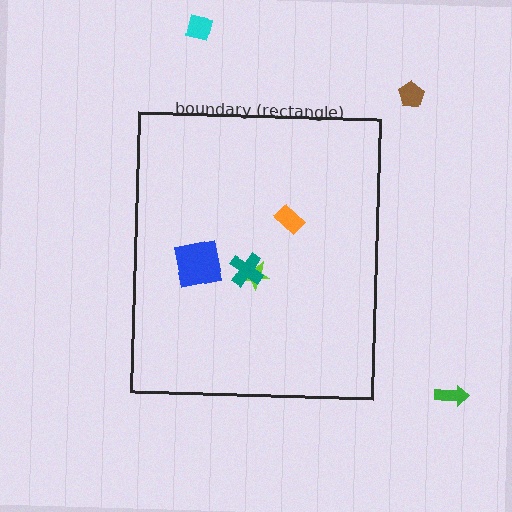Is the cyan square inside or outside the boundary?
Outside.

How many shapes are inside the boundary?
4 inside, 3 outside.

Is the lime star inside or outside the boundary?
Inside.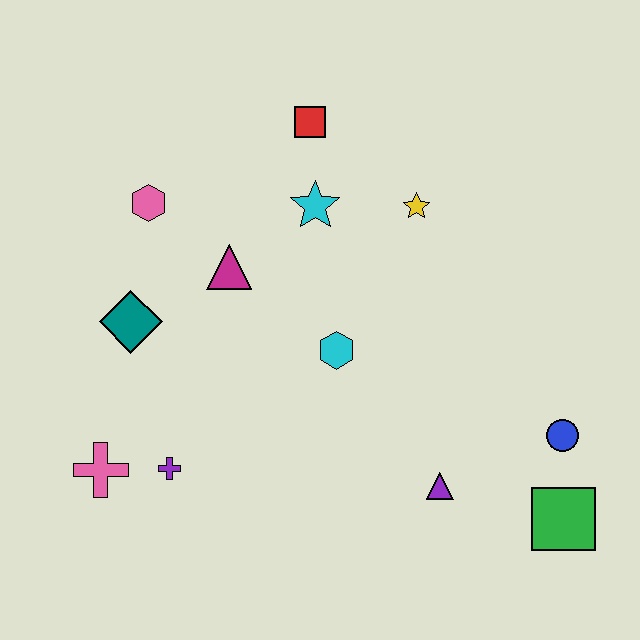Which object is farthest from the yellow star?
The pink cross is farthest from the yellow star.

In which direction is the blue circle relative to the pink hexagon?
The blue circle is to the right of the pink hexagon.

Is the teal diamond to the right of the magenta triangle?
No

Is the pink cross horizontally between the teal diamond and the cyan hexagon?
No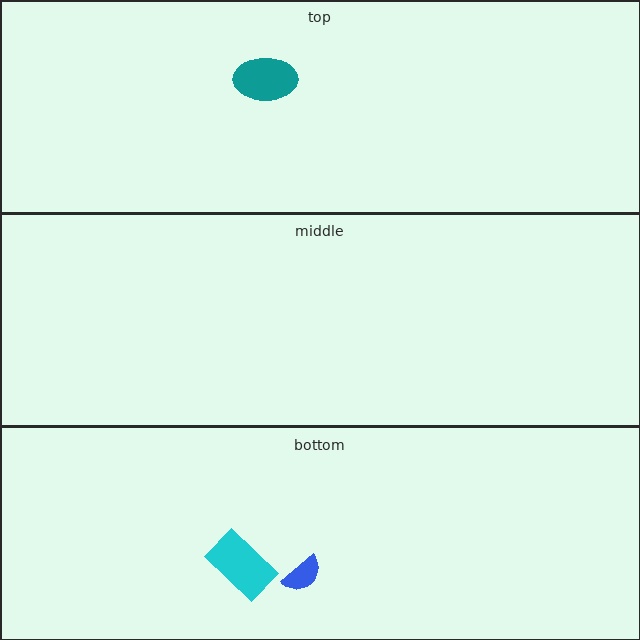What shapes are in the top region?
The teal ellipse.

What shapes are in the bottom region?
The cyan rectangle, the blue semicircle.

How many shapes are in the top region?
1.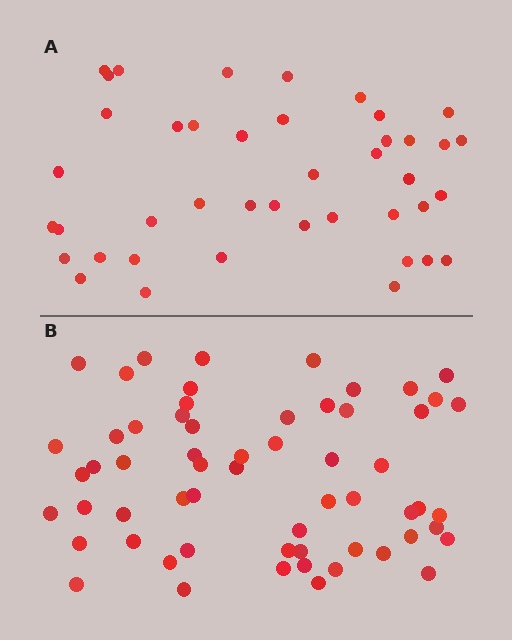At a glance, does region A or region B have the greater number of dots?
Region B (the bottom region) has more dots.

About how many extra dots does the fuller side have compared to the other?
Region B has approximately 20 more dots than region A.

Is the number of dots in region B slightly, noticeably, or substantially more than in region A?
Region B has noticeably more, but not dramatically so. The ratio is roughly 1.4 to 1.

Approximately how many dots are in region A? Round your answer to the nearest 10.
About 40 dots. (The exact count is 42, which rounds to 40.)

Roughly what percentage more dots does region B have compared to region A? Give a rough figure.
About 45% more.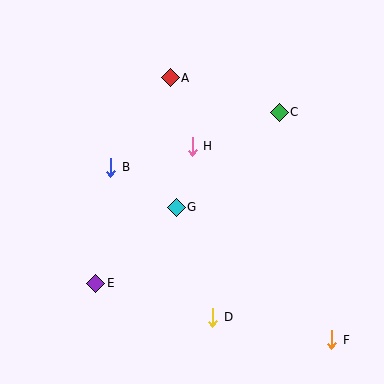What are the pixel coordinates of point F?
Point F is at (332, 340).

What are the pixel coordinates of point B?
Point B is at (111, 167).